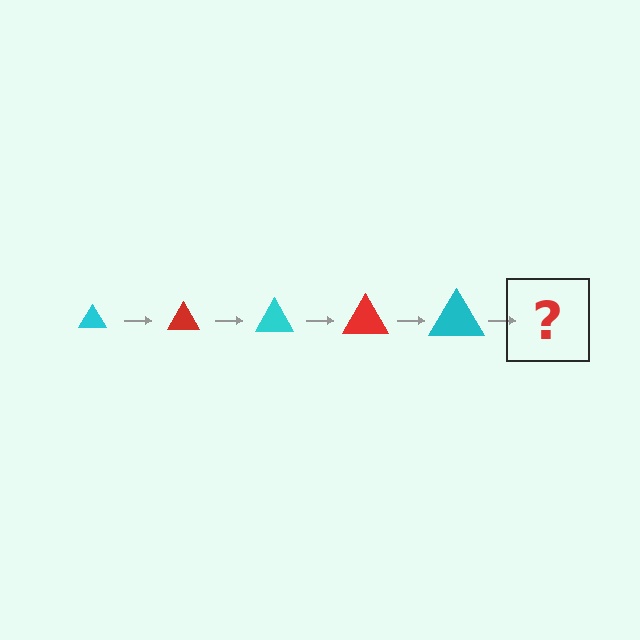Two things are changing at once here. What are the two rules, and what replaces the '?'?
The two rules are that the triangle grows larger each step and the color cycles through cyan and red. The '?' should be a red triangle, larger than the previous one.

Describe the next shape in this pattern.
It should be a red triangle, larger than the previous one.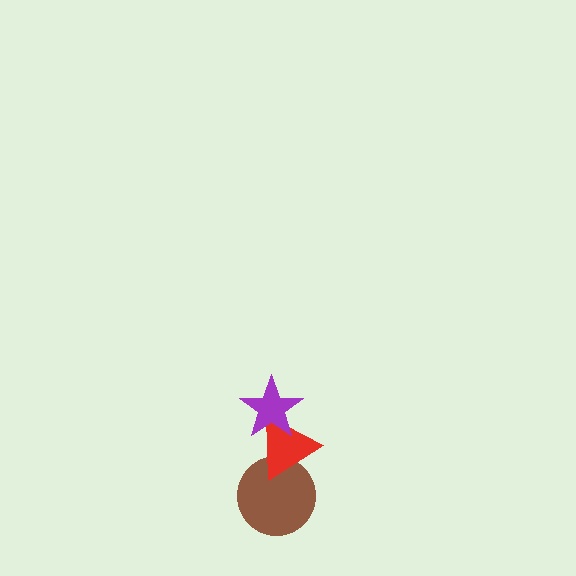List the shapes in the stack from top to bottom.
From top to bottom: the purple star, the red triangle, the brown circle.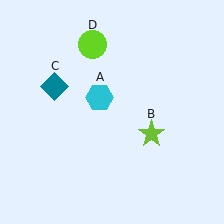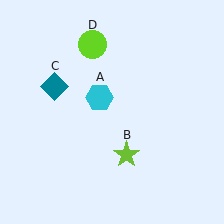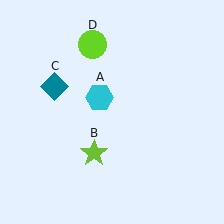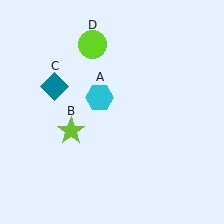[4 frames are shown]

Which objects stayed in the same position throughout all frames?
Cyan hexagon (object A) and teal diamond (object C) and lime circle (object D) remained stationary.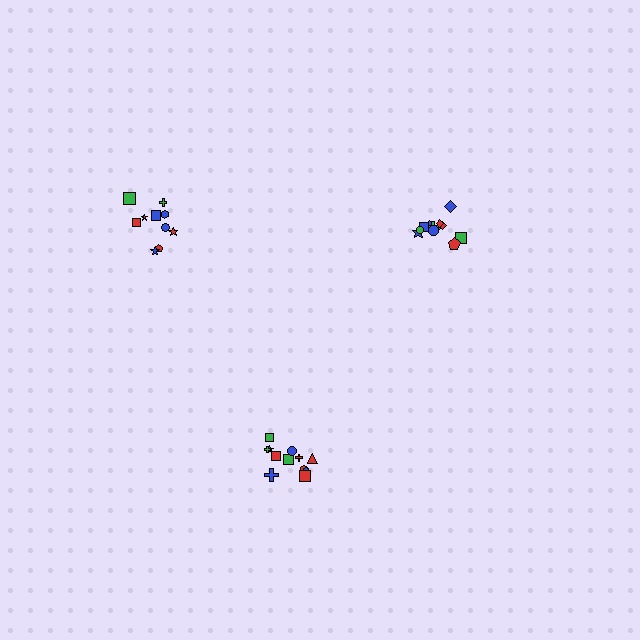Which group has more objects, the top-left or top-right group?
The top-right group.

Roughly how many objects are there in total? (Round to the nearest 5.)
Roughly 35 objects in total.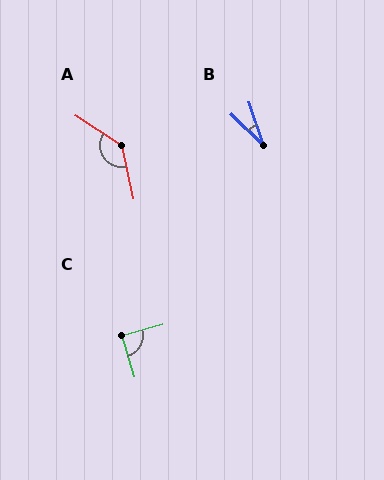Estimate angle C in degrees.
Approximately 88 degrees.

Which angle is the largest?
A, at approximately 135 degrees.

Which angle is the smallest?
B, at approximately 27 degrees.